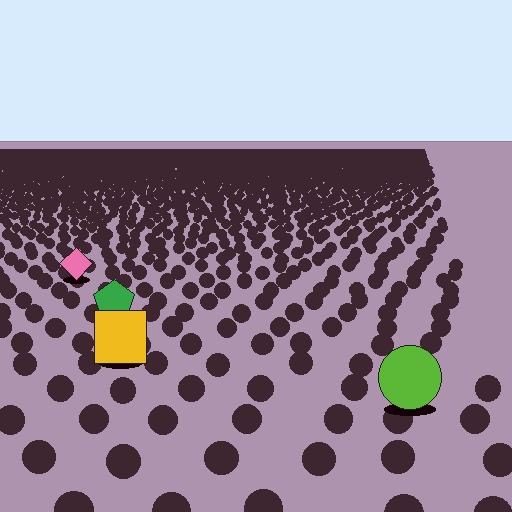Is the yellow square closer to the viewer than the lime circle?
No. The lime circle is closer — you can tell from the texture gradient: the ground texture is coarser near it.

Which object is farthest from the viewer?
The pink diamond is farthest from the viewer. It appears smaller and the ground texture around it is denser.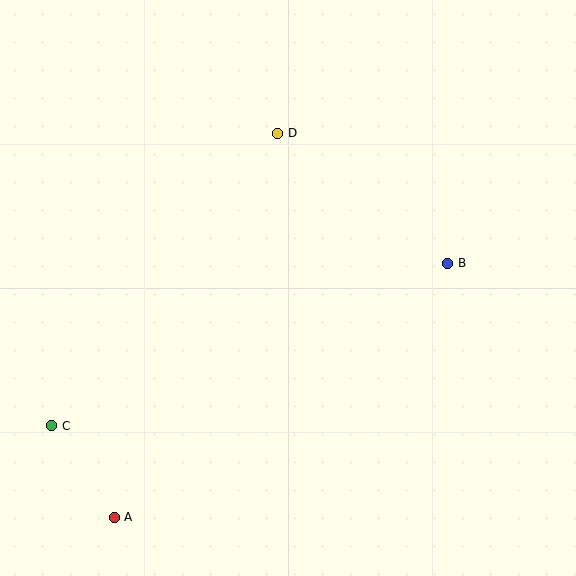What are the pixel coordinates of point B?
Point B is at (448, 263).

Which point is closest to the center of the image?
Point D at (278, 133) is closest to the center.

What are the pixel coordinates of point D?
Point D is at (278, 133).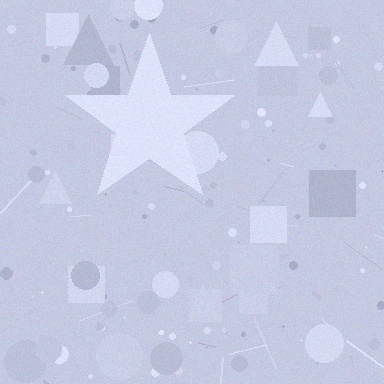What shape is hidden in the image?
A star is hidden in the image.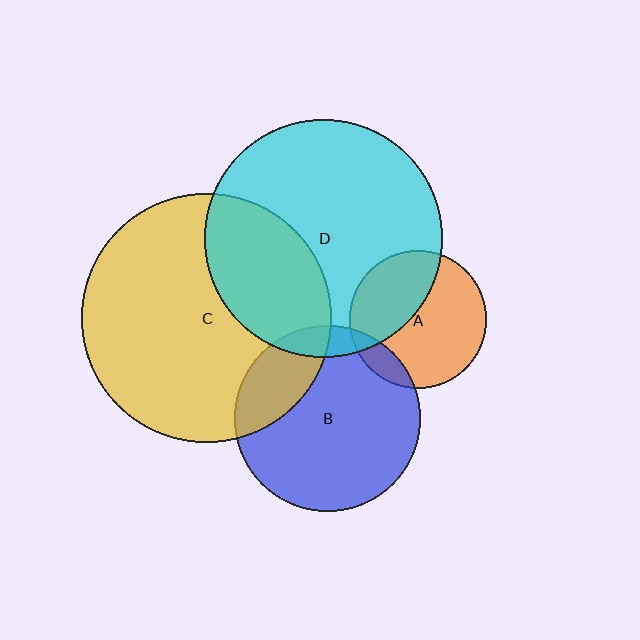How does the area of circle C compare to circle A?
Approximately 3.3 times.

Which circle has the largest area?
Circle C (yellow).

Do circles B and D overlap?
Yes.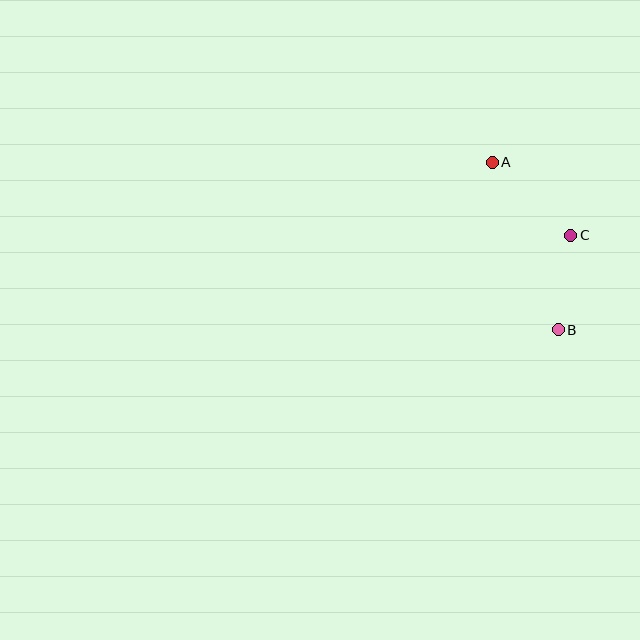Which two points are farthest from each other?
Points A and B are farthest from each other.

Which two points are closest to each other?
Points B and C are closest to each other.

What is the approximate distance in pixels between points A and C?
The distance between A and C is approximately 107 pixels.